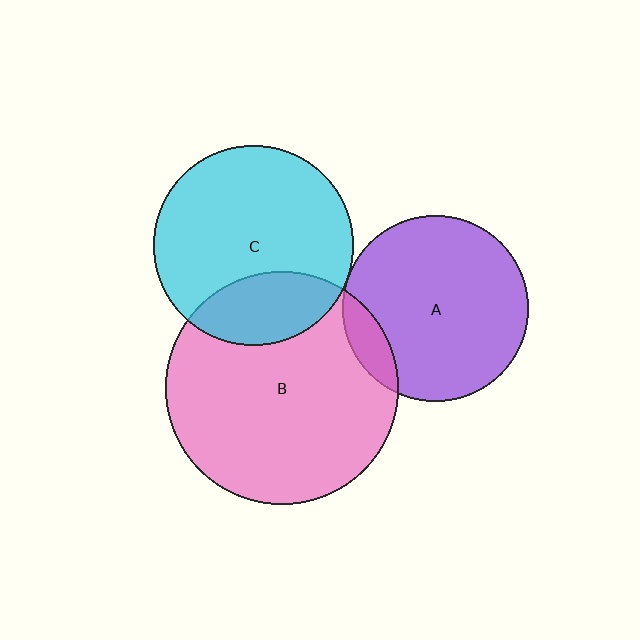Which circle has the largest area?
Circle B (pink).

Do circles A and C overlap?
Yes.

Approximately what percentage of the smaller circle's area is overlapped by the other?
Approximately 5%.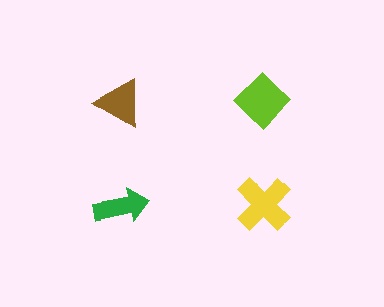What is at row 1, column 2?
A lime diamond.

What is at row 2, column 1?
A green arrow.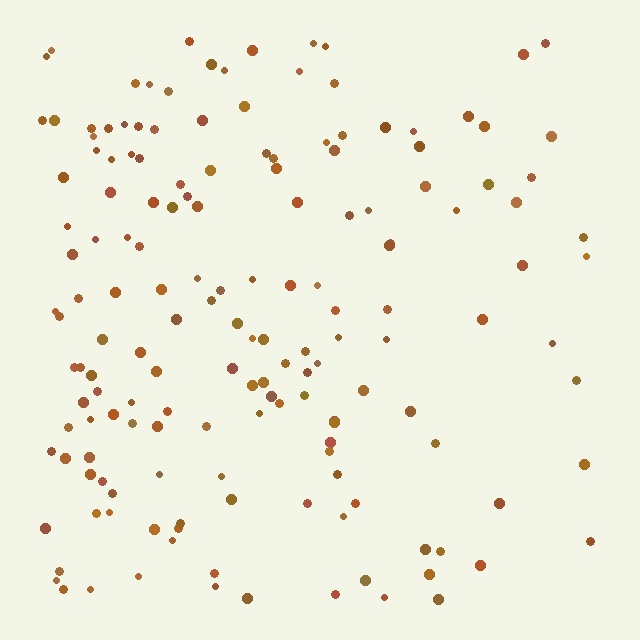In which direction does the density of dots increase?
From right to left, with the left side densest.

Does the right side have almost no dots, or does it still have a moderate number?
Still a moderate number, just noticeably fewer than the left.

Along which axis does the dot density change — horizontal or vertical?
Horizontal.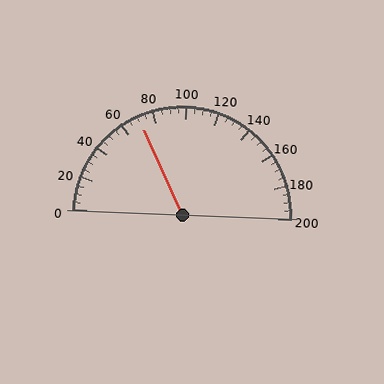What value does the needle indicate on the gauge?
The needle indicates approximately 70.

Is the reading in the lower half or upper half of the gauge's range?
The reading is in the lower half of the range (0 to 200).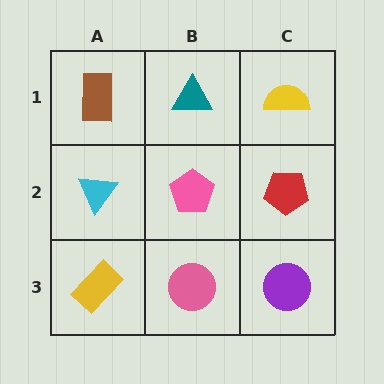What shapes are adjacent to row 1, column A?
A cyan triangle (row 2, column A), a teal triangle (row 1, column B).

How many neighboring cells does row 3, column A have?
2.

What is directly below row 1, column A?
A cyan triangle.